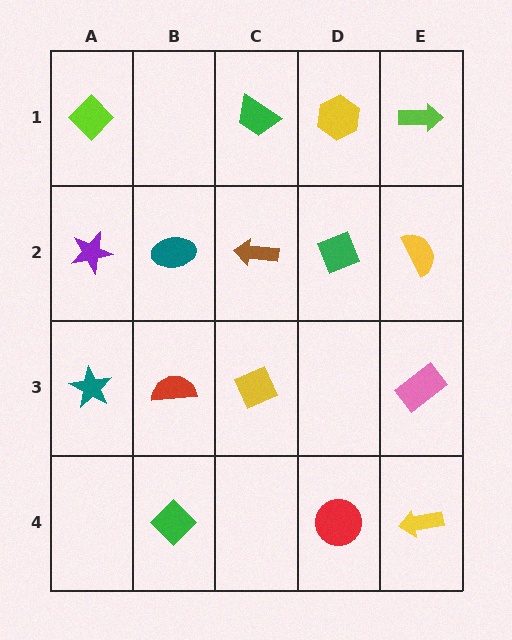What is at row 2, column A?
A purple star.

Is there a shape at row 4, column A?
No, that cell is empty.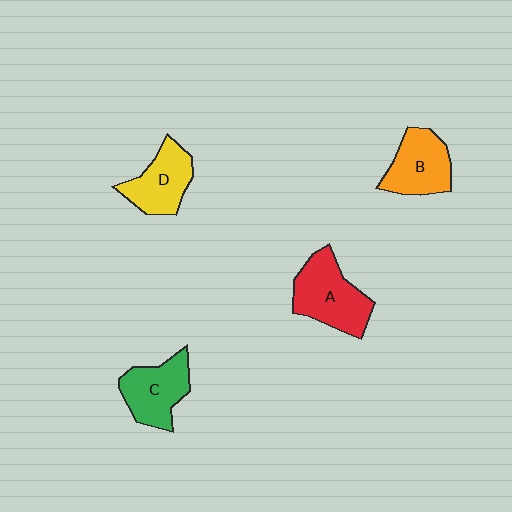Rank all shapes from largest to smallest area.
From largest to smallest: A (red), C (green), B (orange), D (yellow).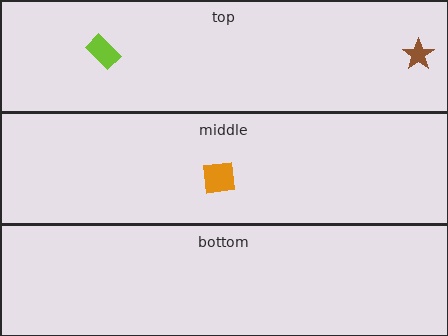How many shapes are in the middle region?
1.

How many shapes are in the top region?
2.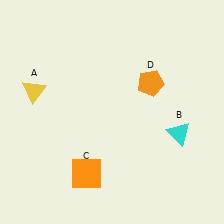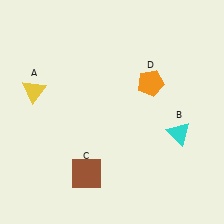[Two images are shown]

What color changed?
The square (C) changed from orange in Image 1 to brown in Image 2.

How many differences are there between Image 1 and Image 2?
There is 1 difference between the two images.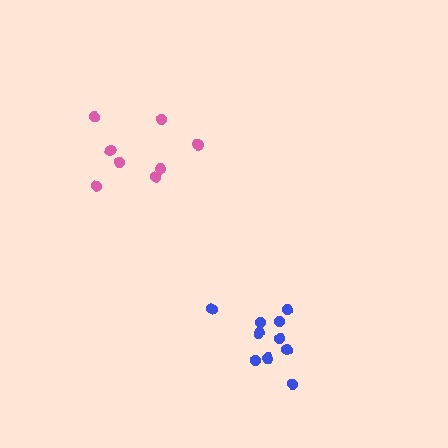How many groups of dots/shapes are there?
There are 2 groups.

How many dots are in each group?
Group 1: 10 dots, Group 2: 8 dots (18 total).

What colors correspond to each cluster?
The clusters are colored: blue, pink.